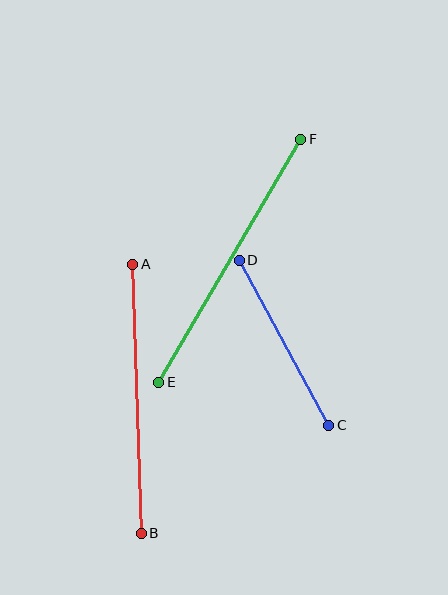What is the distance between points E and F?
The distance is approximately 281 pixels.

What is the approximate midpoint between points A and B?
The midpoint is at approximately (137, 399) pixels.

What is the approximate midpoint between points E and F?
The midpoint is at approximately (230, 261) pixels.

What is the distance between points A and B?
The distance is approximately 269 pixels.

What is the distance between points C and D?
The distance is approximately 187 pixels.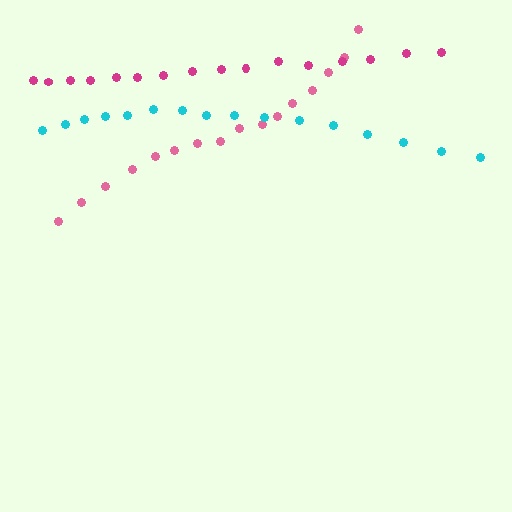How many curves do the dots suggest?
There are 3 distinct paths.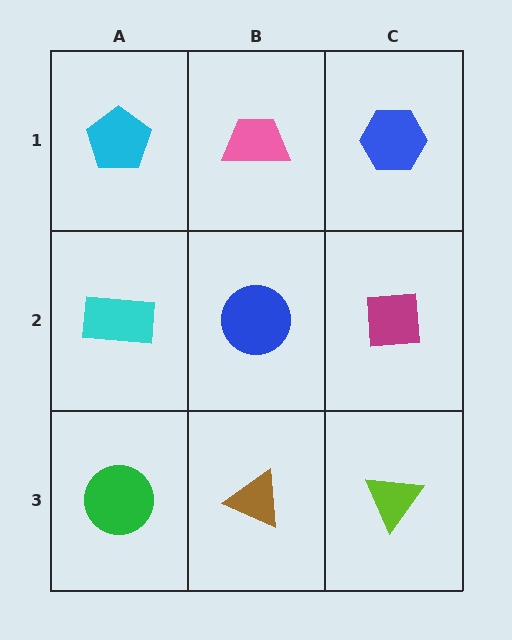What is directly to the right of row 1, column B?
A blue hexagon.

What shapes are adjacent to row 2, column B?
A pink trapezoid (row 1, column B), a brown triangle (row 3, column B), a cyan rectangle (row 2, column A), a magenta square (row 2, column C).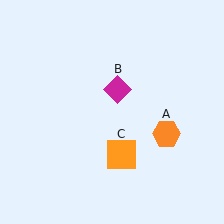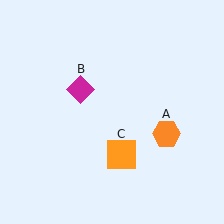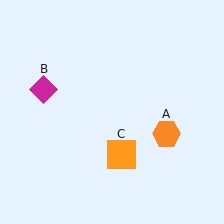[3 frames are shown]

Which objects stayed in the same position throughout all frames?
Orange hexagon (object A) and orange square (object C) remained stationary.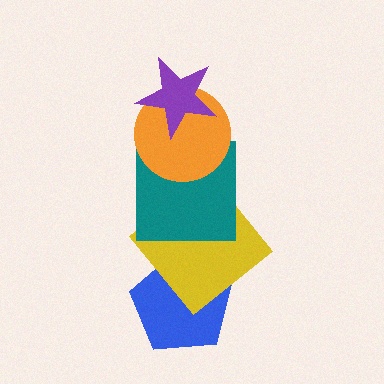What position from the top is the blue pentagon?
The blue pentagon is 5th from the top.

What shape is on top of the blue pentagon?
The yellow diamond is on top of the blue pentagon.